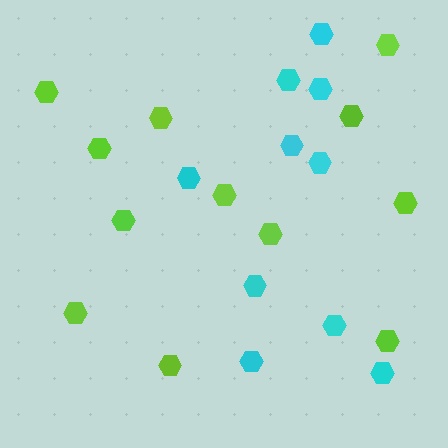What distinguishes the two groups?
There are 2 groups: one group of lime hexagons (12) and one group of cyan hexagons (10).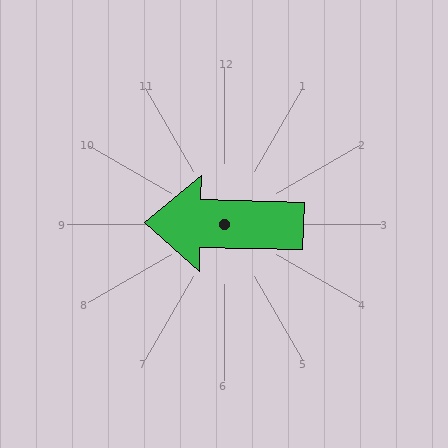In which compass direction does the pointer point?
West.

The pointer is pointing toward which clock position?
Roughly 9 o'clock.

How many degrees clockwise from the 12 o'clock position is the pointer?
Approximately 271 degrees.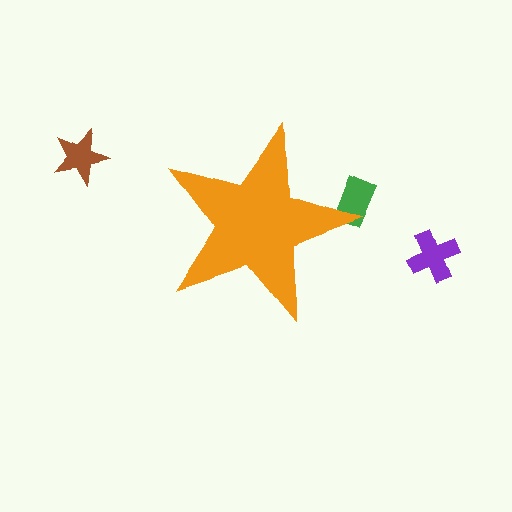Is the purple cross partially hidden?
No, the purple cross is fully visible.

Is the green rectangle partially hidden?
Yes, the green rectangle is partially hidden behind the orange star.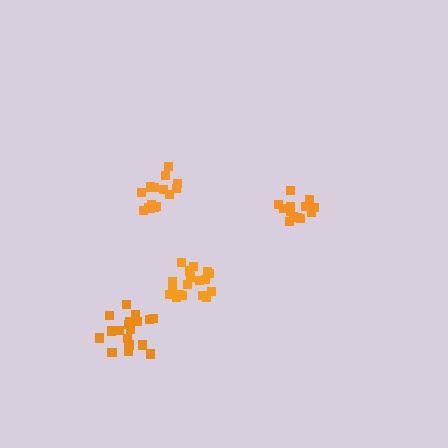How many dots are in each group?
Group 1: 18 dots, Group 2: 18 dots, Group 3: 13 dots, Group 4: 15 dots (64 total).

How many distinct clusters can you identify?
There are 4 distinct clusters.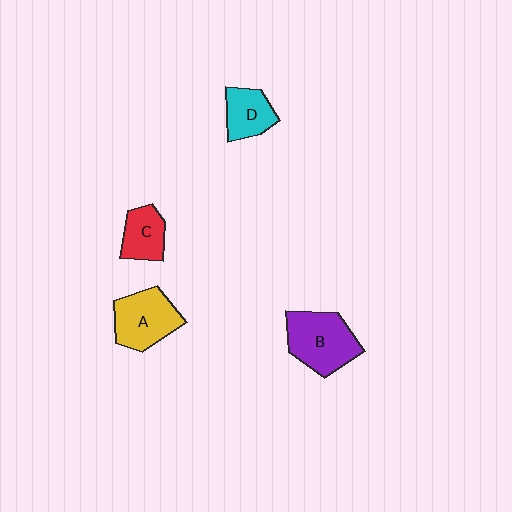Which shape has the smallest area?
Shape C (red).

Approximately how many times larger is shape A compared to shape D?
Approximately 1.4 times.